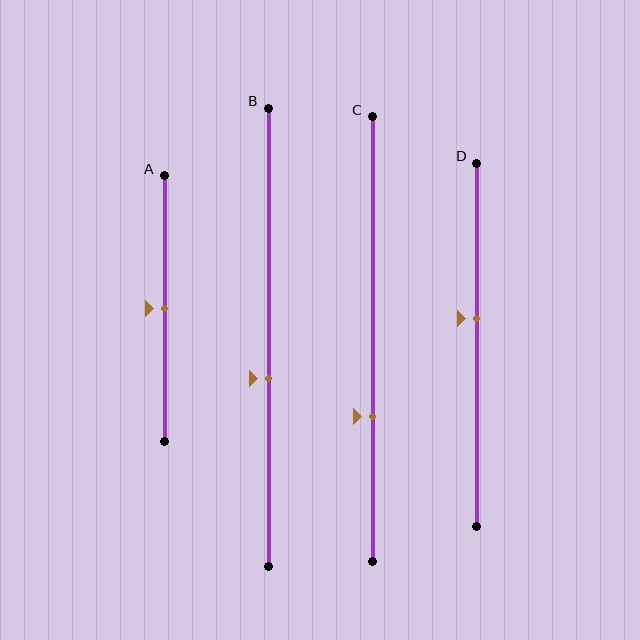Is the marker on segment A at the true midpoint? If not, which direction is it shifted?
Yes, the marker on segment A is at the true midpoint.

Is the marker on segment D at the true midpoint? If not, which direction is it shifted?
No, the marker on segment D is shifted upward by about 7% of the segment length.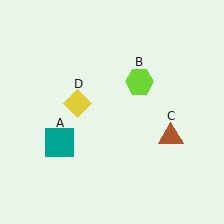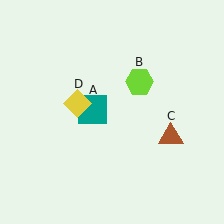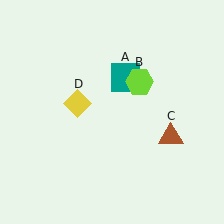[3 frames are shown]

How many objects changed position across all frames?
1 object changed position: teal square (object A).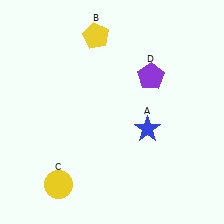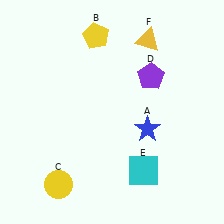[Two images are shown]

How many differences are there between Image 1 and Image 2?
There are 2 differences between the two images.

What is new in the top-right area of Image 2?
A yellow triangle (F) was added in the top-right area of Image 2.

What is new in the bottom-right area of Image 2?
A cyan square (E) was added in the bottom-right area of Image 2.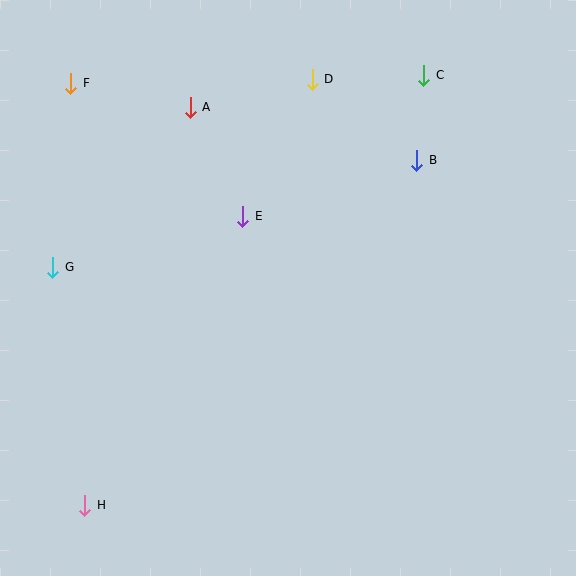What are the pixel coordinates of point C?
Point C is at (424, 75).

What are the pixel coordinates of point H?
Point H is at (85, 505).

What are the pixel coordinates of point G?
Point G is at (53, 267).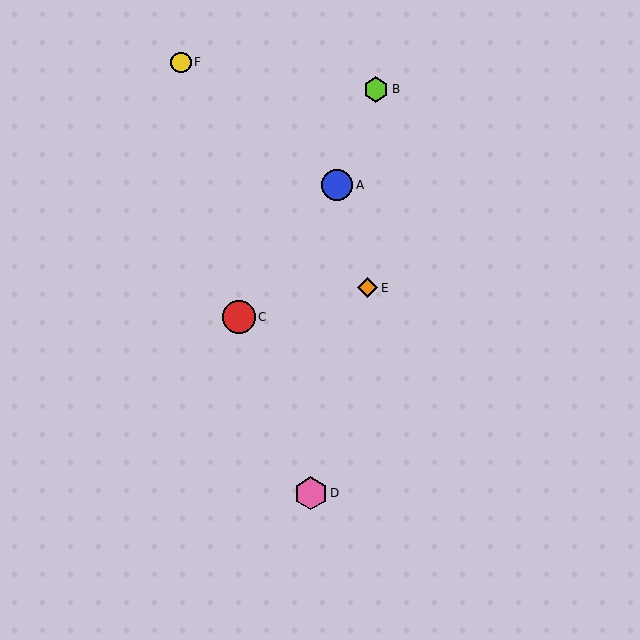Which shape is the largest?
The pink hexagon (labeled D) is the largest.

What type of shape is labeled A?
Shape A is a blue circle.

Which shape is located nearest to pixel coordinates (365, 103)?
The lime hexagon (labeled B) at (376, 89) is nearest to that location.